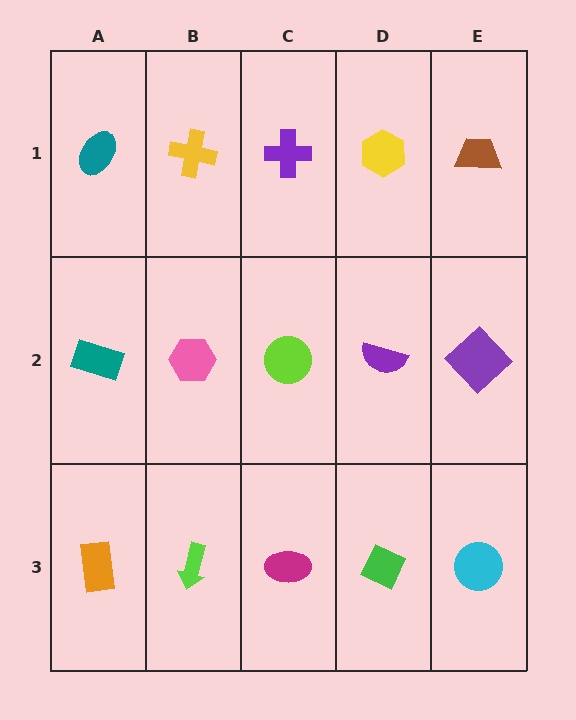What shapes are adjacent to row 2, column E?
A brown trapezoid (row 1, column E), a cyan circle (row 3, column E), a purple semicircle (row 2, column D).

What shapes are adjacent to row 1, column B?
A pink hexagon (row 2, column B), a teal ellipse (row 1, column A), a purple cross (row 1, column C).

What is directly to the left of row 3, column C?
A lime arrow.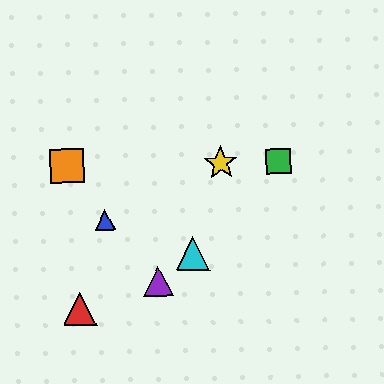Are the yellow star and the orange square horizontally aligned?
Yes, both are at y≈163.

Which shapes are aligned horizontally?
The green square, the yellow star, the orange square are aligned horizontally.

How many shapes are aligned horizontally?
3 shapes (the green square, the yellow star, the orange square) are aligned horizontally.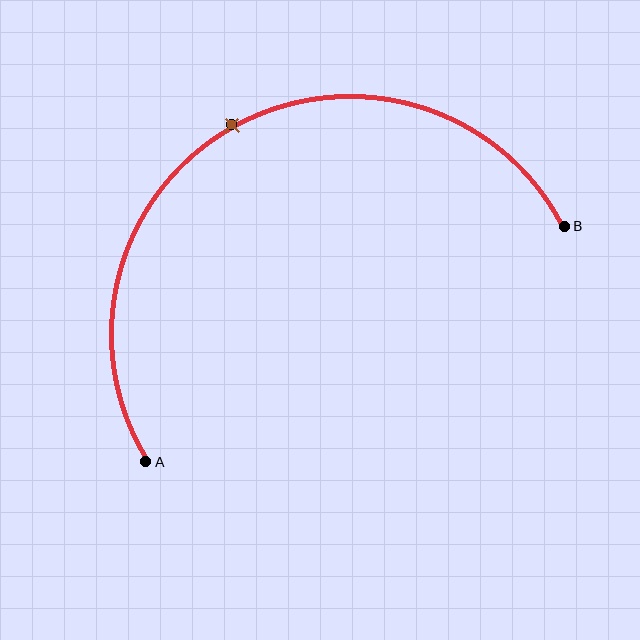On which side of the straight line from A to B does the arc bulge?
The arc bulges above the straight line connecting A and B.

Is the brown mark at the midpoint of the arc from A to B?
Yes. The brown mark lies on the arc at equal arc-length from both A and B — it is the arc midpoint.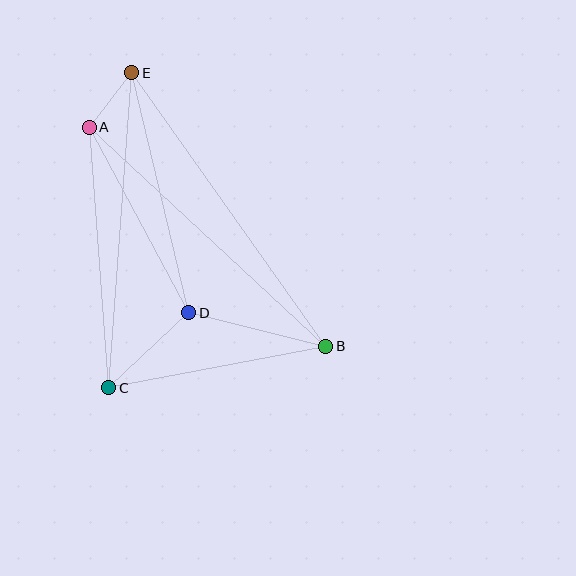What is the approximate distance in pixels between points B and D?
The distance between B and D is approximately 140 pixels.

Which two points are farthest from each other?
Points B and E are farthest from each other.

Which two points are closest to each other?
Points A and E are closest to each other.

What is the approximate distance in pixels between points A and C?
The distance between A and C is approximately 261 pixels.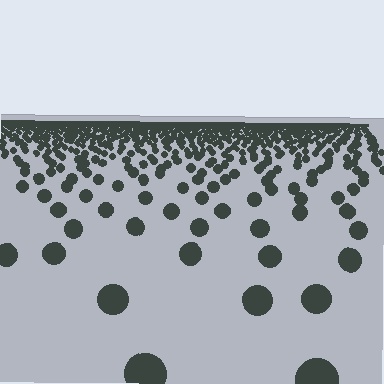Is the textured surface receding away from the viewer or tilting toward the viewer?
The surface is receding away from the viewer. Texture elements get smaller and denser toward the top.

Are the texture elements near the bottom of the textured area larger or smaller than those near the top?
Larger. Near the bottom, elements are closer to the viewer and appear at a bigger on-screen size.